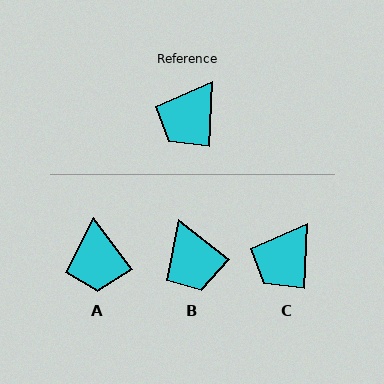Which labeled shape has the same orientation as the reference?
C.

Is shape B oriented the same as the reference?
No, it is off by about 54 degrees.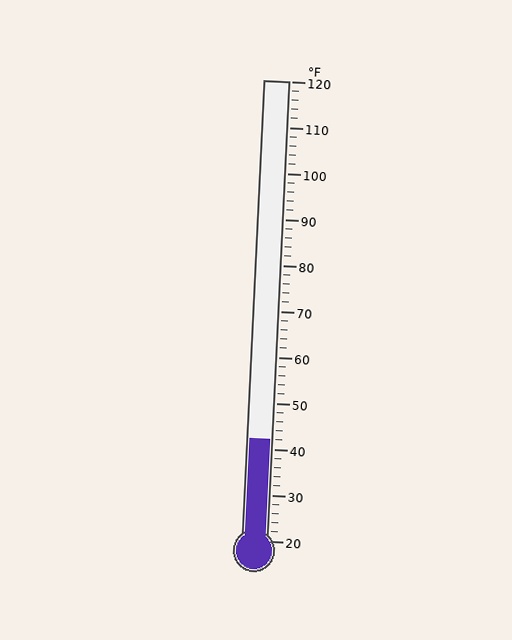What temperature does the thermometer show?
The thermometer shows approximately 42°F.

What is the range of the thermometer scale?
The thermometer scale ranges from 20°F to 120°F.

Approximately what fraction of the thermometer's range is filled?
The thermometer is filled to approximately 20% of its range.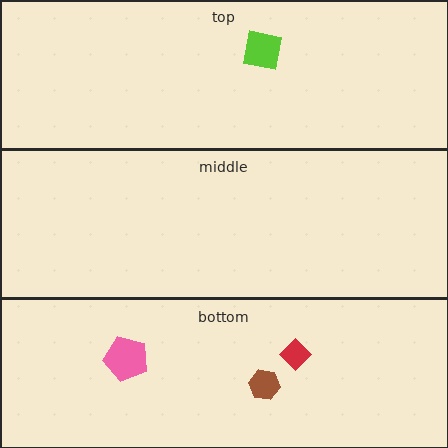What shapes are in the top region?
The lime square.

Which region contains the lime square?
The top region.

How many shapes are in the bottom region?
3.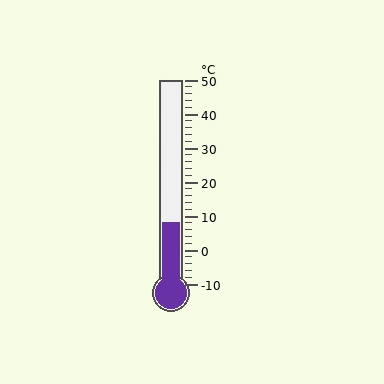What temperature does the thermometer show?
The thermometer shows approximately 8°C.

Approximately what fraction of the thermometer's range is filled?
The thermometer is filled to approximately 30% of its range.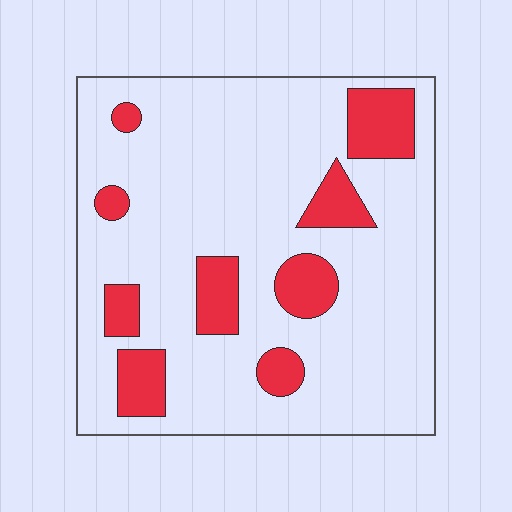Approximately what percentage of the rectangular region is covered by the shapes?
Approximately 20%.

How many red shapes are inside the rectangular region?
9.